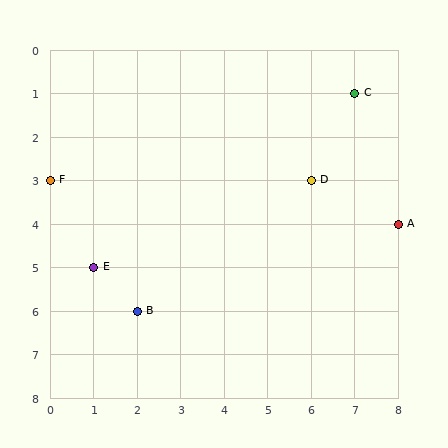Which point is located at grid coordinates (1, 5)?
Point E is at (1, 5).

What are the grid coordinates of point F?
Point F is at grid coordinates (0, 3).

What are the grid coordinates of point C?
Point C is at grid coordinates (7, 1).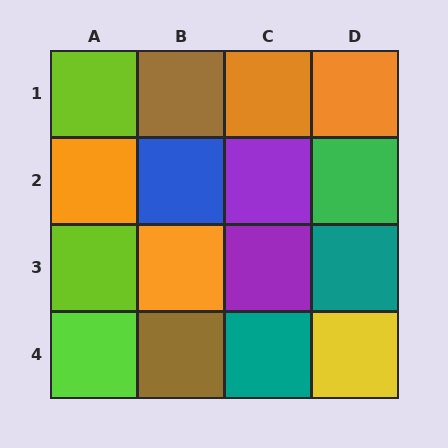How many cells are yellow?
1 cell is yellow.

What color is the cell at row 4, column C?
Teal.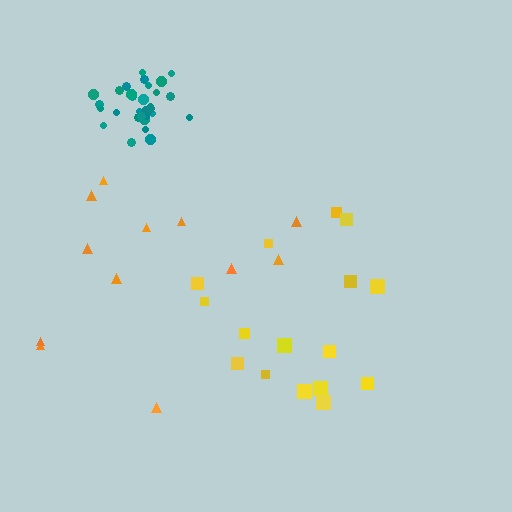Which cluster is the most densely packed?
Teal.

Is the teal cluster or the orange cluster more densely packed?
Teal.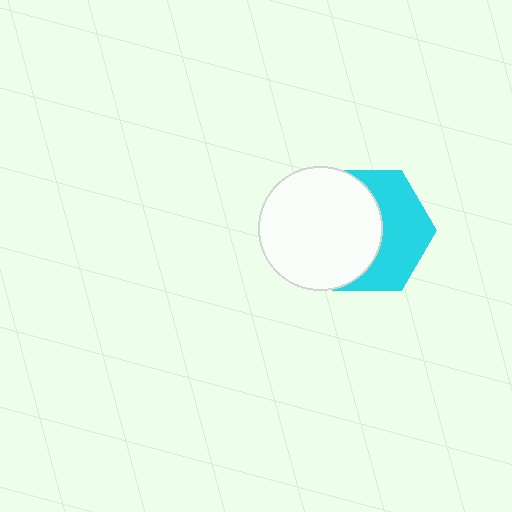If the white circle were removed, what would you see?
You would see the complete cyan hexagon.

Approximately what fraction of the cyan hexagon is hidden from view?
Roughly 53% of the cyan hexagon is hidden behind the white circle.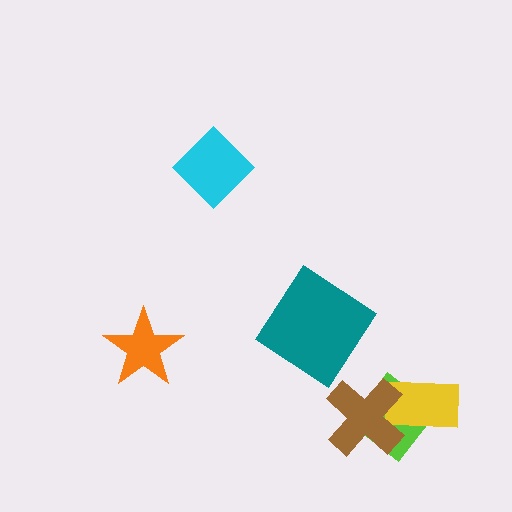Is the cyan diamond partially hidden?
No, no other shape covers it.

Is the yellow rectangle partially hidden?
Yes, it is partially covered by another shape.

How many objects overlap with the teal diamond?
0 objects overlap with the teal diamond.